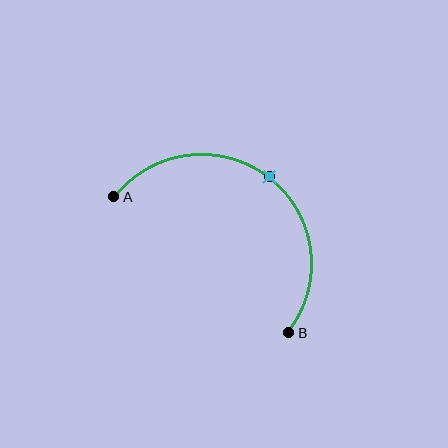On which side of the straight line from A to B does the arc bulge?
The arc bulges above and to the right of the straight line connecting A and B.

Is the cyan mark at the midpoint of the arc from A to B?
Yes. The cyan mark lies on the arc at equal arc-length from both A and B — it is the arc midpoint.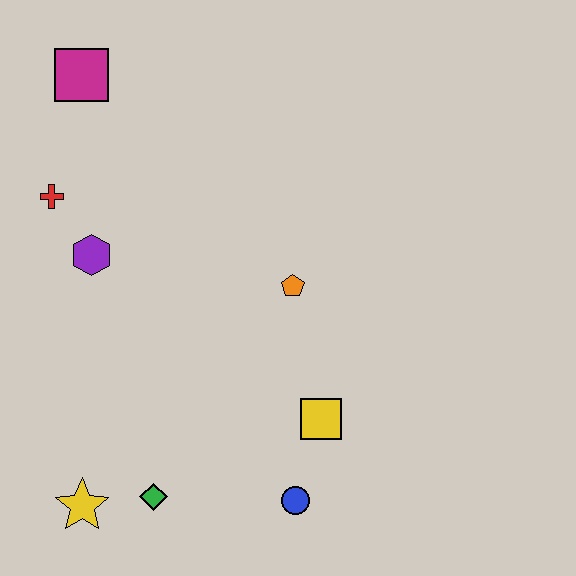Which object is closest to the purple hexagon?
The red cross is closest to the purple hexagon.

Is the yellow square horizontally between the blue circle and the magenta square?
No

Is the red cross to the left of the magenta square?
Yes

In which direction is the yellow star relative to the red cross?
The yellow star is below the red cross.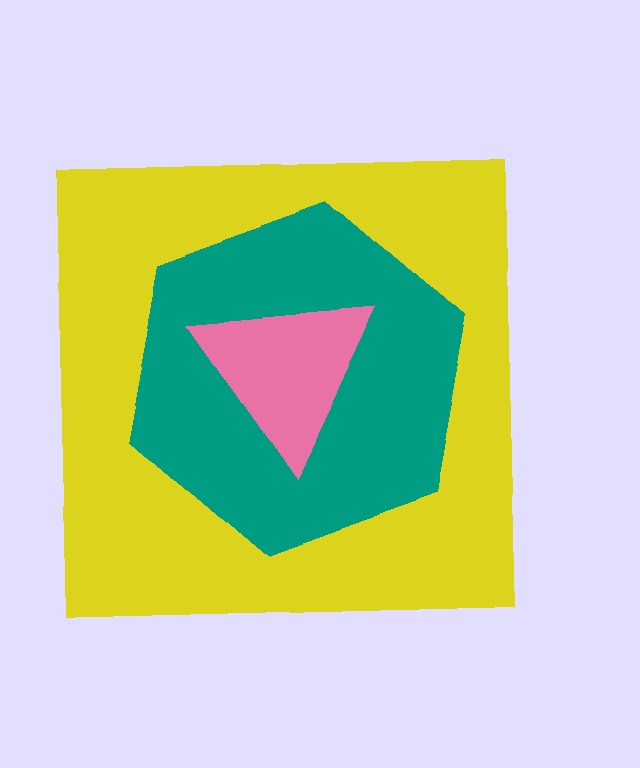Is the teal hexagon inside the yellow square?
Yes.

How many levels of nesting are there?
3.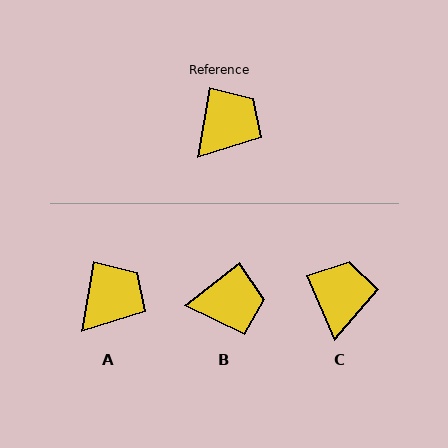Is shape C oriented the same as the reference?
No, it is off by about 33 degrees.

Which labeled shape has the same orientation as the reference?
A.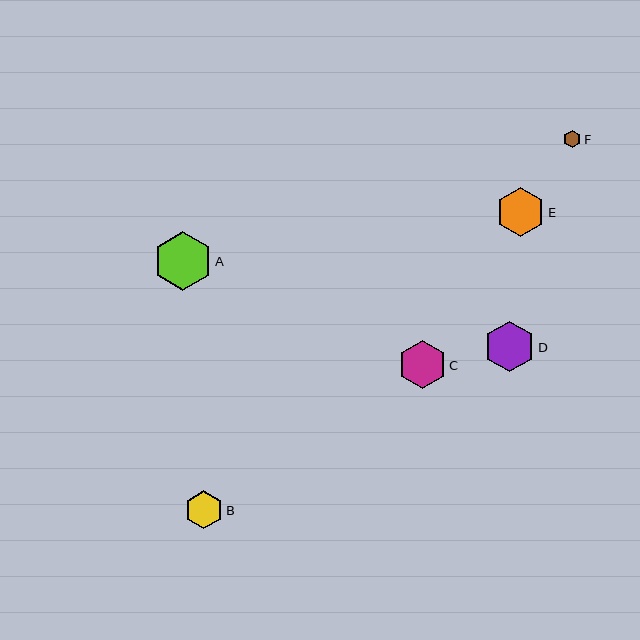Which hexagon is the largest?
Hexagon A is the largest with a size of approximately 59 pixels.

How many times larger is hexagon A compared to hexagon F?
Hexagon A is approximately 3.4 times the size of hexagon F.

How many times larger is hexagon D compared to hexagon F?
Hexagon D is approximately 2.9 times the size of hexagon F.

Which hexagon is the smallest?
Hexagon F is the smallest with a size of approximately 17 pixels.